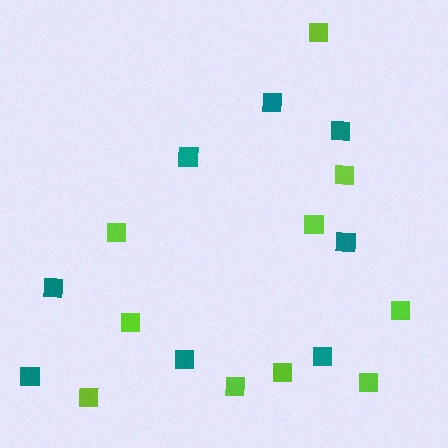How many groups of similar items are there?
There are 2 groups: one group of lime squares (10) and one group of teal squares (8).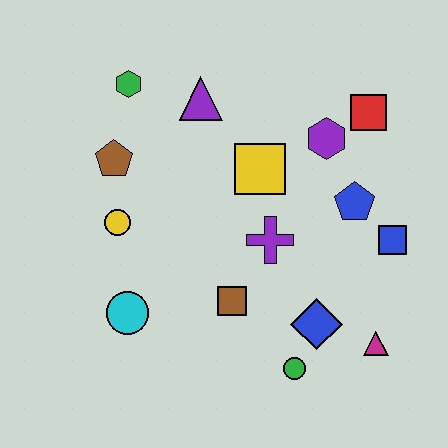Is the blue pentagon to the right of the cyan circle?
Yes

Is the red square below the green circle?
No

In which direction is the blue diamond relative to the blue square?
The blue diamond is below the blue square.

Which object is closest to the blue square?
The blue pentagon is closest to the blue square.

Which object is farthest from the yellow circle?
The magenta triangle is farthest from the yellow circle.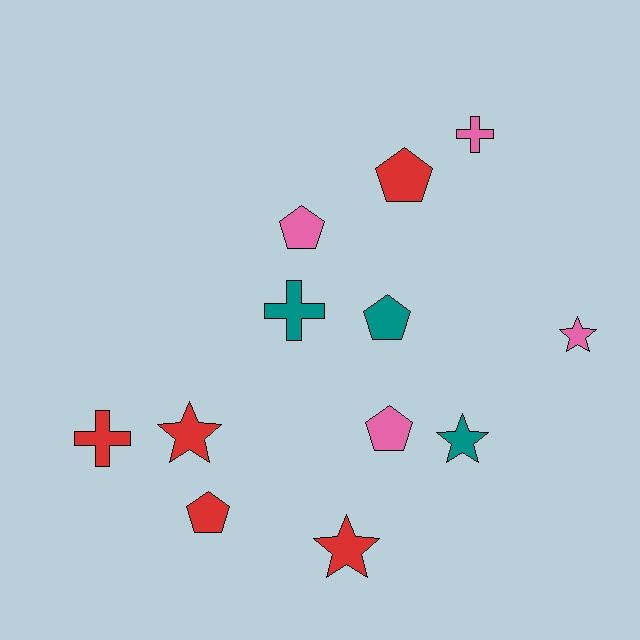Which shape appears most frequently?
Pentagon, with 5 objects.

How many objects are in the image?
There are 12 objects.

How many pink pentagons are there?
There are 2 pink pentagons.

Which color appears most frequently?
Red, with 5 objects.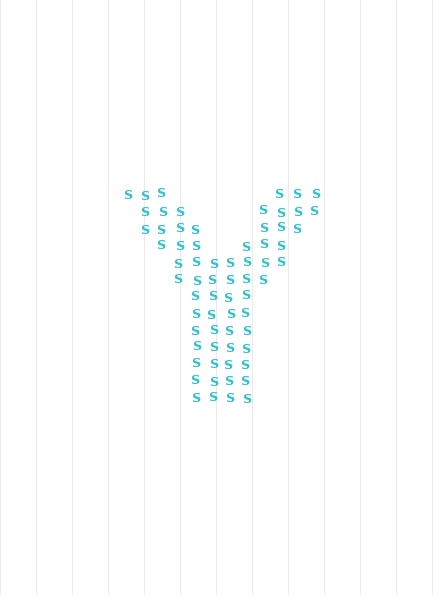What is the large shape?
The large shape is the letter Y.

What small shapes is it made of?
It is made of small letter S's.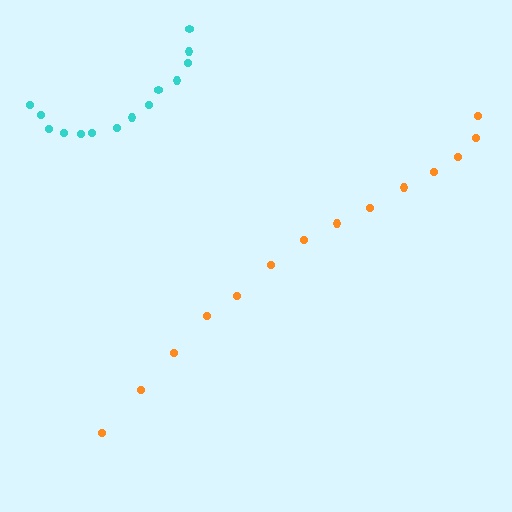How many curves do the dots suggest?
There are 2 distinct paths.